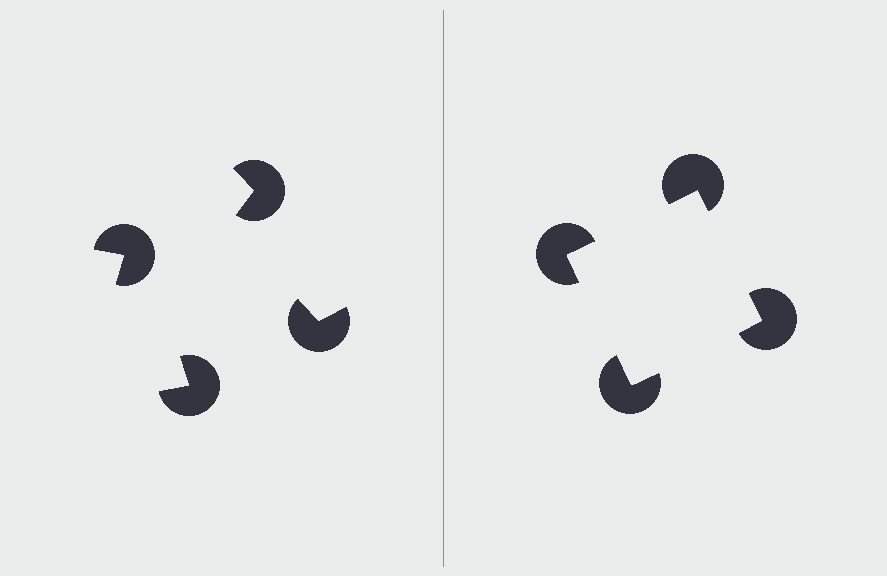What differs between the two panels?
The pac-man discs are positioned identically on both sides; only the wedge orientations differ. On the right they align to a square; on the left they are misaligned.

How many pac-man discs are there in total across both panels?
8 — 4 on each side.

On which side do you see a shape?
An illusory square appears on the right side. On the left side the wedge cuts are rotated, so no coherent shape forms.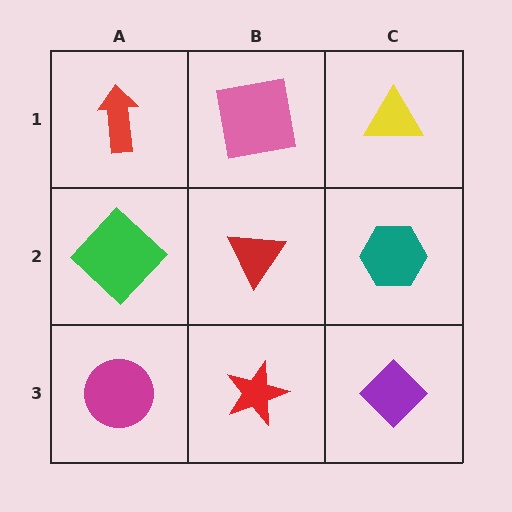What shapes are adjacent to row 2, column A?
A red arrow (row 1, column A), a magenta circle (row 3, column A), a red triangle (row 2, column B).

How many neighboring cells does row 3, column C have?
2.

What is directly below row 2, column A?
A magenta circle.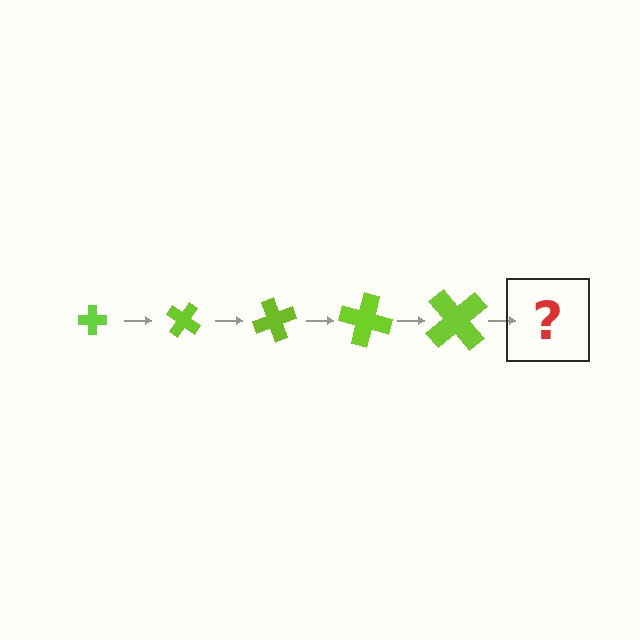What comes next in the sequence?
The next element should be a cross, larger than the previous one and rotated 175 degrees from the start.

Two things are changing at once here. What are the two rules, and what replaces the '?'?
The two rules are that the cross grows larger each step and it rotates 35 degrees each step. The '?' should be a cross, larger than the previous one and rotated 175 degrees from the start.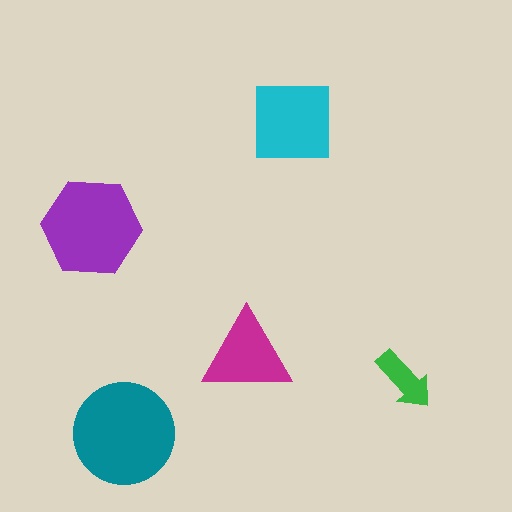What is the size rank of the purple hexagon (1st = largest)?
2nd.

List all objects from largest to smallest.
The teal circle, the purple hexagon, the cyan square, the magenta triangle, the green arrow.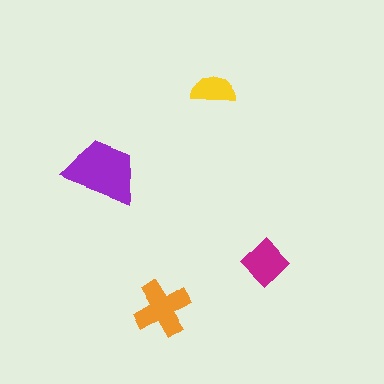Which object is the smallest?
The yellow semicircle.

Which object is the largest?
The purple trapezoid.